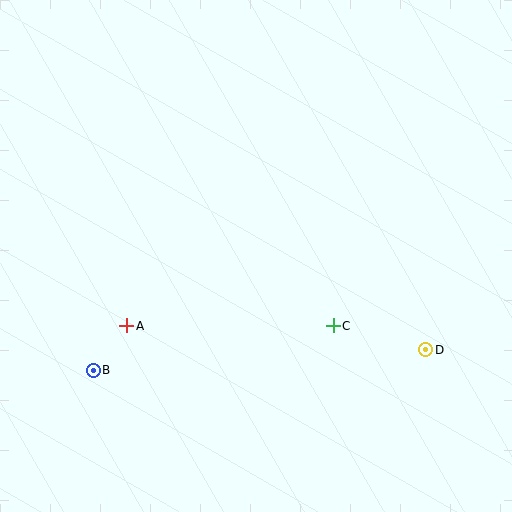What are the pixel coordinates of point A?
Point A is at (127, 326).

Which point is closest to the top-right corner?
Point D is closest to the top-right corner.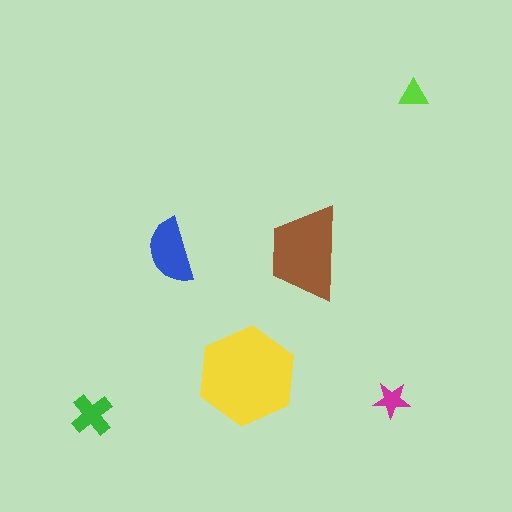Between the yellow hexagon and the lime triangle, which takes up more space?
The yellow hexagon.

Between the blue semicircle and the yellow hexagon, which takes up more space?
The yellow hexagon.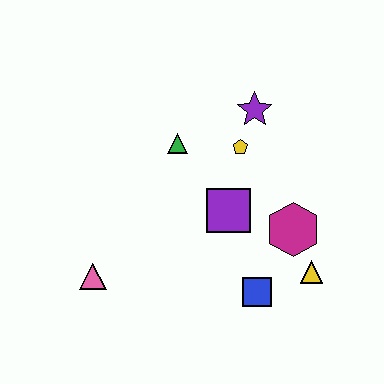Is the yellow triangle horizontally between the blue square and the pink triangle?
No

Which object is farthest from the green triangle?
The yellow triangle is farthest from the green triangle.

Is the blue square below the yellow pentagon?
Yes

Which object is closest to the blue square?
The yellow triangle is closest to the blue square.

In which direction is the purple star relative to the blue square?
The purple star is above the blue square.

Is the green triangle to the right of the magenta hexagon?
No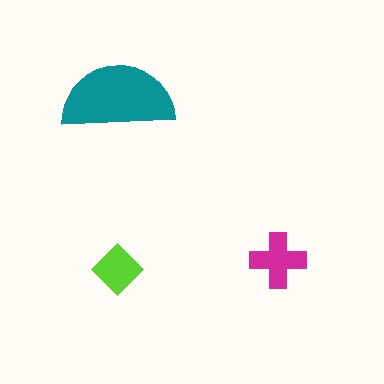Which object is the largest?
The teal semicircle.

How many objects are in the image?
There are 3 objects in the image.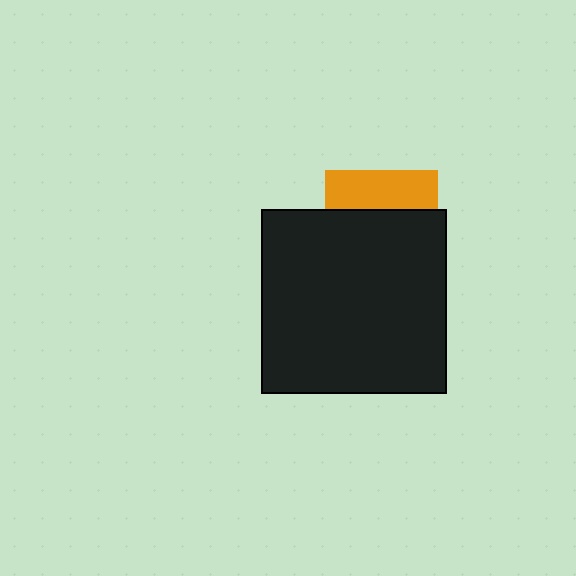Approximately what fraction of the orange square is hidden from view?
Roughly 64% of the orange square is hidden behind the black square.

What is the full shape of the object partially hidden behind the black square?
The partially hidden object is an orange square.